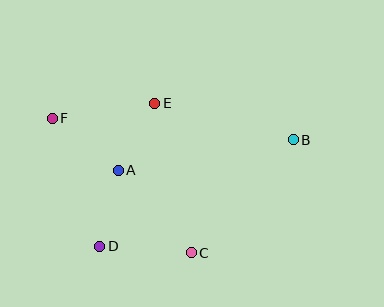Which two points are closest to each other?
Points A and E are closest to each other.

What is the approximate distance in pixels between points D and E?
The distance between D and E is approximately 153 pixels.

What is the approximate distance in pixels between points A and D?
The distance between A and D is approximately 78 pixels.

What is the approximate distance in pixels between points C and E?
The distance between C and E is approximately 154 pixels.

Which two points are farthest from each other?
Points B and F are farthest from each other.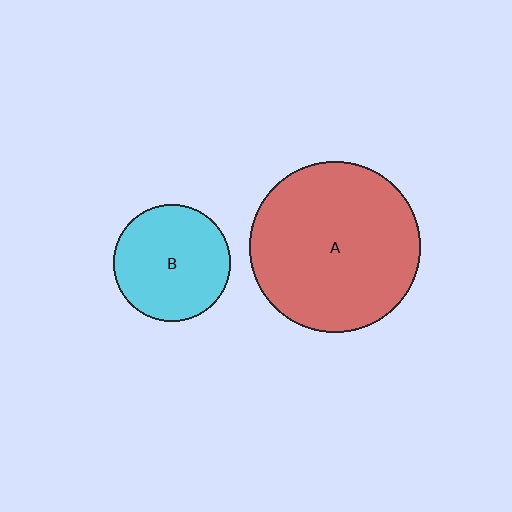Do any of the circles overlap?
No, none of the circles overlap.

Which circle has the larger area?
Circle A (red).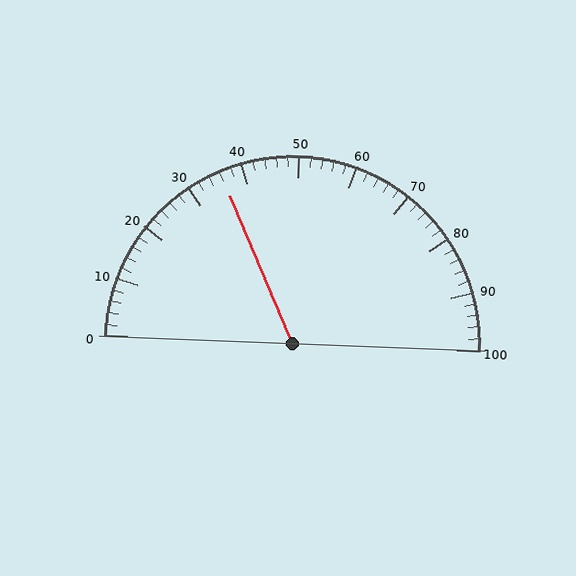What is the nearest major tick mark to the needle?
The nearest major tick mark is 40.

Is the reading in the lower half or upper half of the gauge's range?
The reading is in the lower half of the range (0 to 100).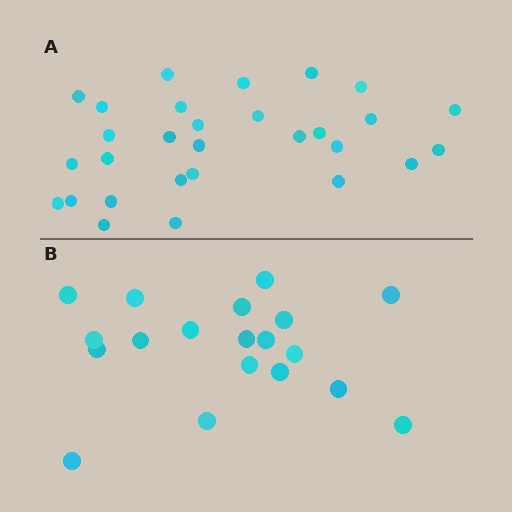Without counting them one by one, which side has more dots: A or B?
Region A (the top region) has more dots.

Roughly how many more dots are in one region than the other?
Region A has roughly 10 or so more dots than region B.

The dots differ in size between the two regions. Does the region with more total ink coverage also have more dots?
No. Region B has more total ink coverage because its dots are larger, but region A actually contains more individual dots. Total area can be misleading — the number of items is what matters here.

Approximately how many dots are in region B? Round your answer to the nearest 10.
About 20 dots. (The exact count is 19, which rounds to 20.)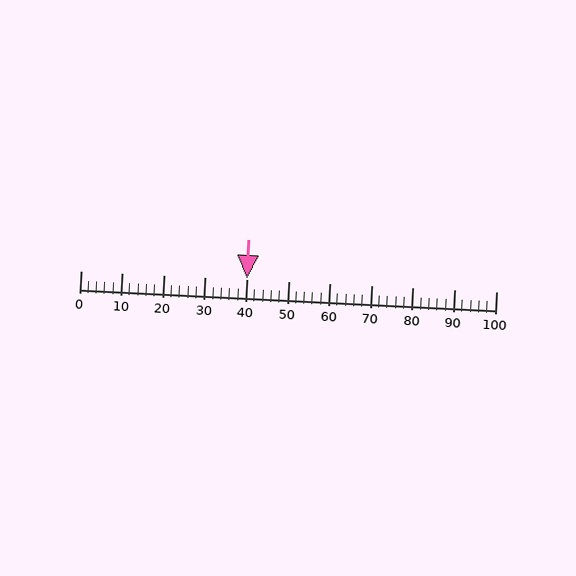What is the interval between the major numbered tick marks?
The major tick marks are spaced 10 units apart.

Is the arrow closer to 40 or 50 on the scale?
The arrow is closer to 40.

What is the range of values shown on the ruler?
The ruler shows values from 0 to 100.